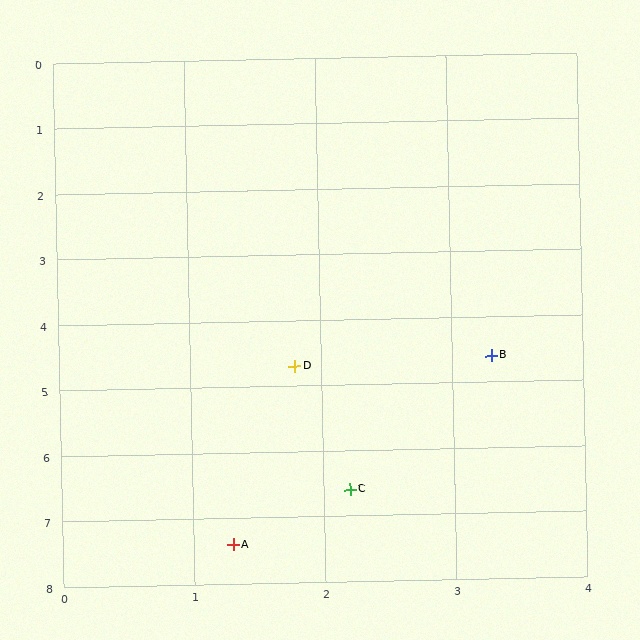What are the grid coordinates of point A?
Point A is at approximately (1.3, 7.4).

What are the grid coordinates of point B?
Point B is at approximately (3.3, 4.6).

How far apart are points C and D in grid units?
Points C and D are about 1.9 grid units apart.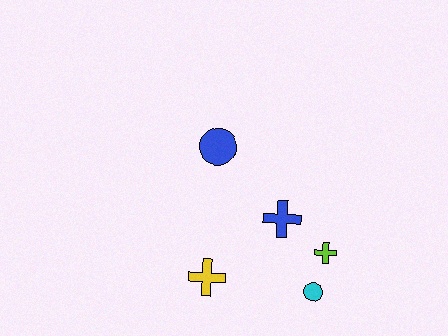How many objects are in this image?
There are 5 objects.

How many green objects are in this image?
There are no green objects.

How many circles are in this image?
There are 2 circles.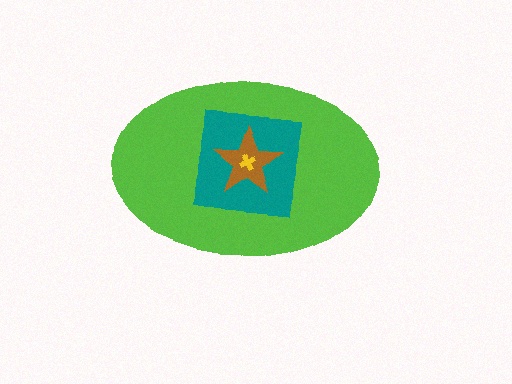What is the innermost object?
The yellow cross.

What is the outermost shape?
The lime ellipse.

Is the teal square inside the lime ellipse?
Yes.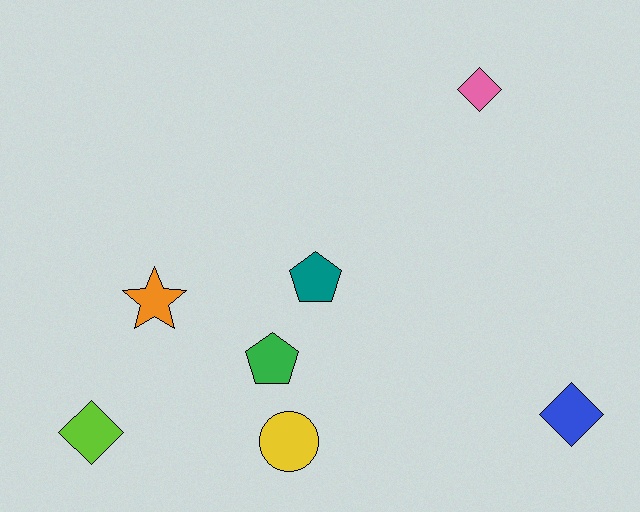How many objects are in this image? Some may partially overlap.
There are 7 objects.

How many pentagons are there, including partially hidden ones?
There are 2 pentagons.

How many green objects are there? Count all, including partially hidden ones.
There is 1 green object.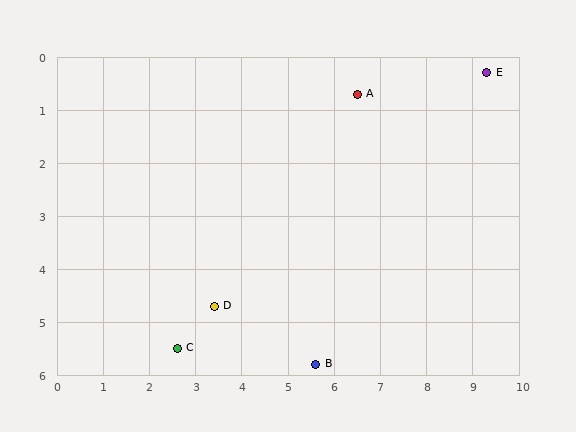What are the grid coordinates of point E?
Point E is at approximately (9.3, 0.3).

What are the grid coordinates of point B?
Point B is at approximately (5.6, 5.8).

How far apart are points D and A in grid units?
Points D and A are about 5.1 grid units apart.